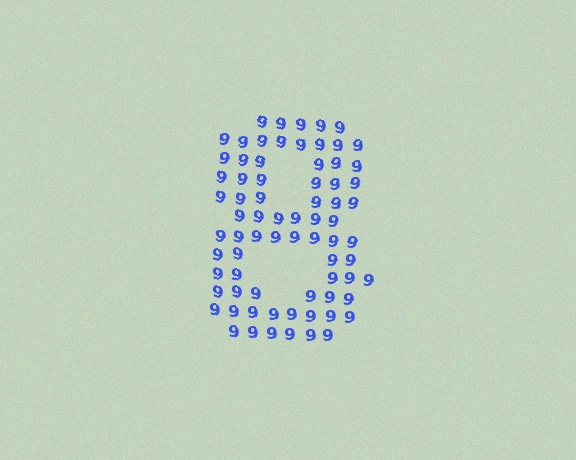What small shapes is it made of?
It is made of small digit 9's.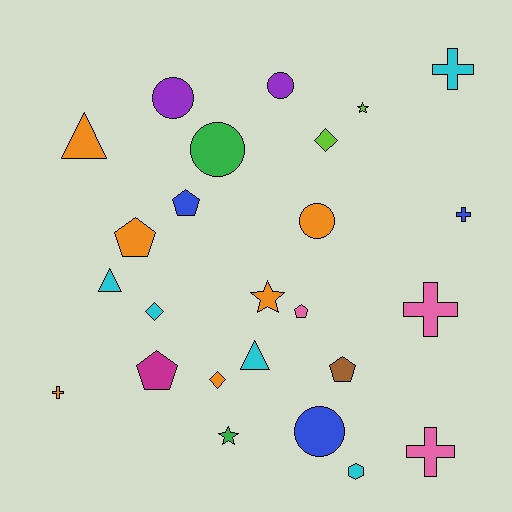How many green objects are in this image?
There are 2 green objects.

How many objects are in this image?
There are 25 objects.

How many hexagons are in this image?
There is 1 hexagon.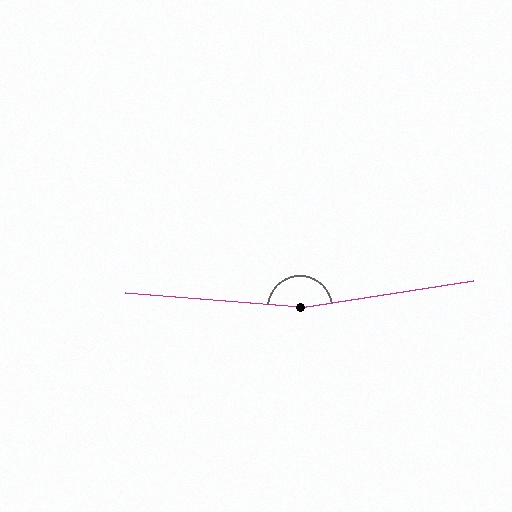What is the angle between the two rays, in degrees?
Approximately 166 degrees.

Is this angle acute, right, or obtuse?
It is obtuse.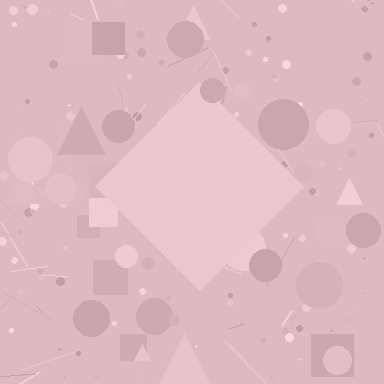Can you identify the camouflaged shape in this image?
The camouflaged shape is a diamond.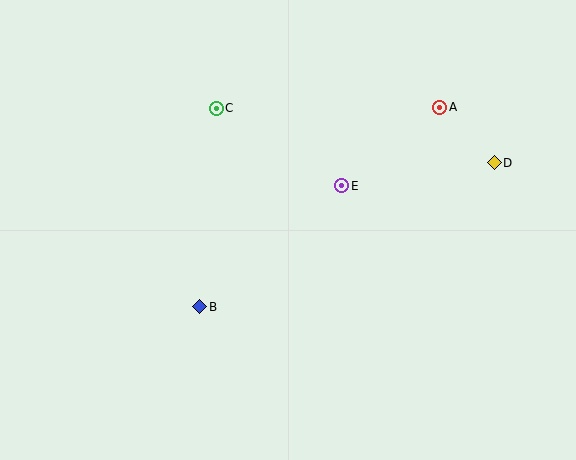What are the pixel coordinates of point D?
Point D is at (494, 163).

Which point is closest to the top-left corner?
Point C is closest to the top-left corner.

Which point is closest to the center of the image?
Point E at (342, 186) is closest to the center.